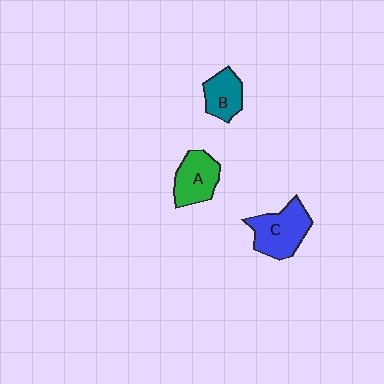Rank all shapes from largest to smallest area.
From largest to smallest: C (blue), A (green), B (teal).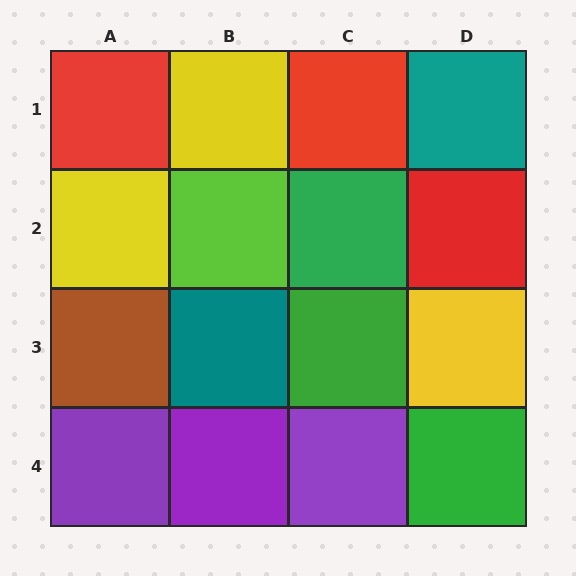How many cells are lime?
1 cell is lime.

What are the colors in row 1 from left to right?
Red, yellow, red, teal.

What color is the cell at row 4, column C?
Purple.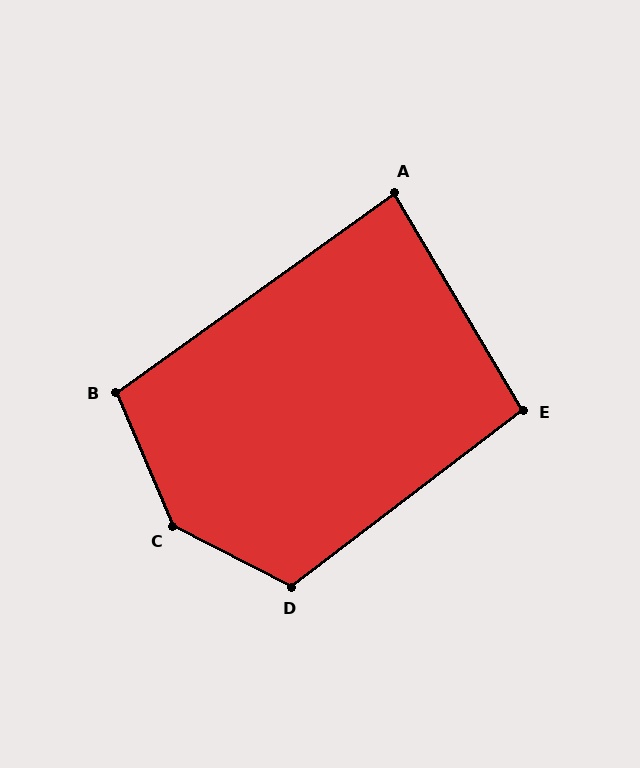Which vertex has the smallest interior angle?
A, at approximately 85 degrees.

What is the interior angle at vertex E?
Approximately 97 degrees (obtuse).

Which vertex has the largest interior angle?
C, at approximately 140 degrees.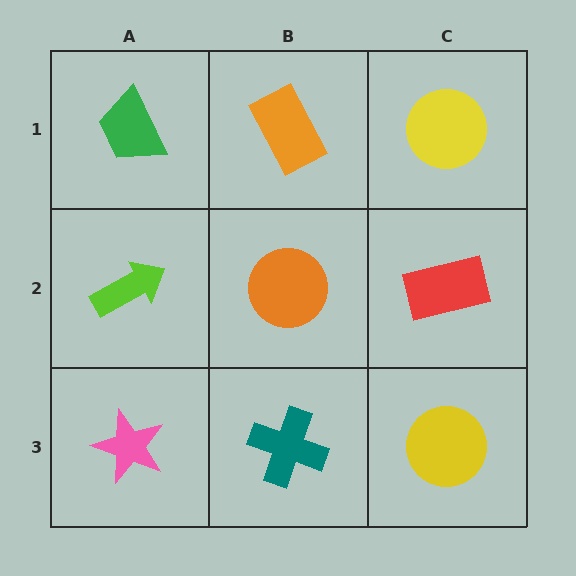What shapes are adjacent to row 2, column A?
A green trapezoid (row 1, column A), a pink star (row 3, column A), an orange circle (row 2, column B).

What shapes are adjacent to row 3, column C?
A red rectangle (row 2, column C), a teal cross (row 3, column B).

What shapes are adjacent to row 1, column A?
A lime arrow (row 2, column A), an orange rectangle (row 1, column B).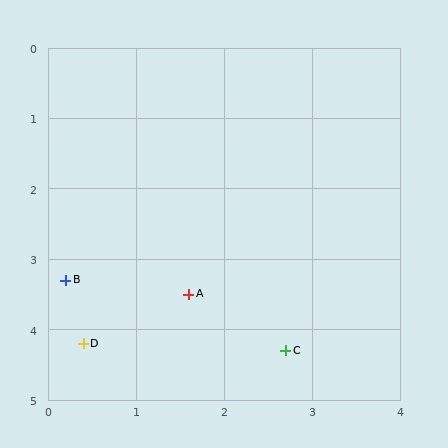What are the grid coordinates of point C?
Point C is at approximately (2.7, 4.3).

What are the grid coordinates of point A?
Point A is at approximately (1.6, 3.5).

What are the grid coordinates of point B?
Point B is at approximately (0.2, 3.3).